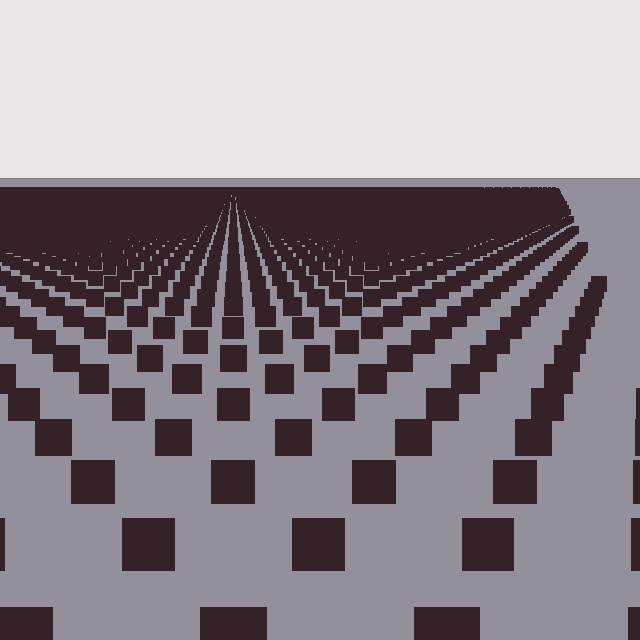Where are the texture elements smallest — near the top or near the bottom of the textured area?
Near the top.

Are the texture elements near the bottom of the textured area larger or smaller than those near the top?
Larger. Near the bottom, elements are closer to the viewer and appear at a bigger on-screen size.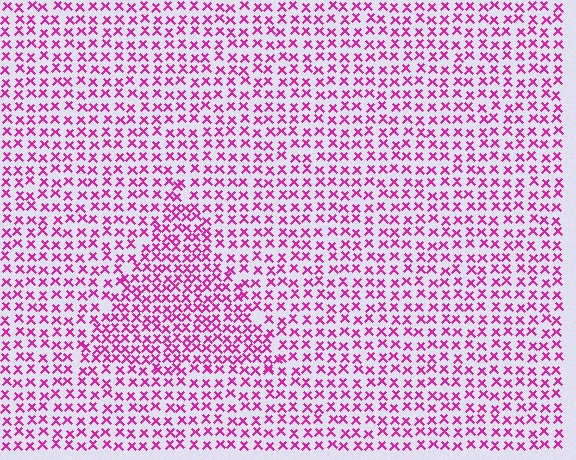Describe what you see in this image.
The image contains small magenta elements arranged at two different densities. A triangle-shaped region is visible where the elements are more densely packed than the surrounding area.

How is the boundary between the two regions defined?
The boundary is defined by a change in element density (approximately 1.5x ratio). All elements are the same color, size, and shape.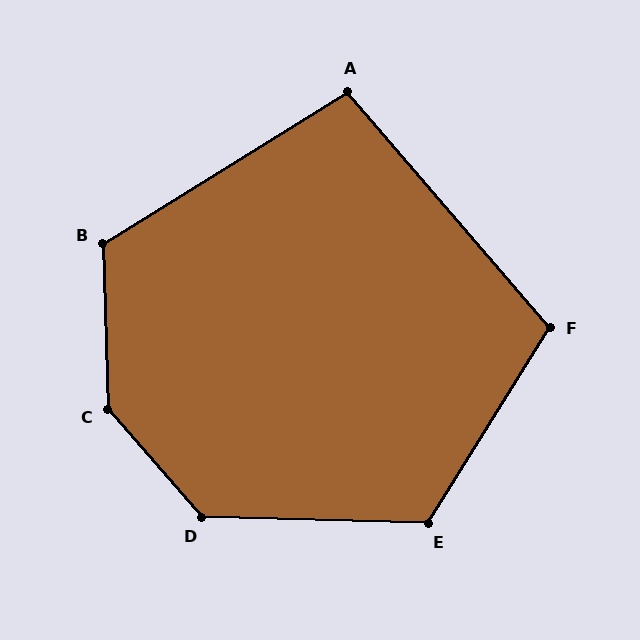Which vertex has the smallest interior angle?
A, at approximately 99 degrees.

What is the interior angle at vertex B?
Approximately 120 degrees (obtuse).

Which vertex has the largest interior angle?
C, at approximately 141 degrees.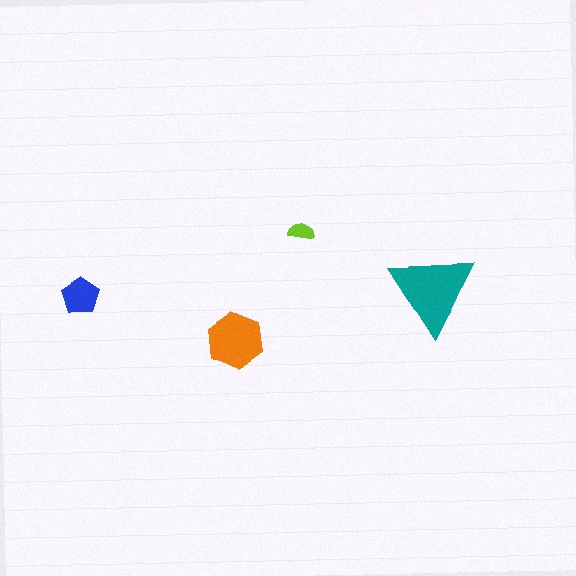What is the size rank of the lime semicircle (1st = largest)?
4th.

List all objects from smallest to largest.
The lime semicircle, the blue pentagon, the orange hexagon, the teal triangle.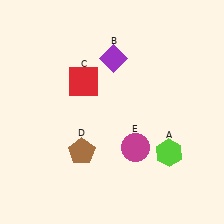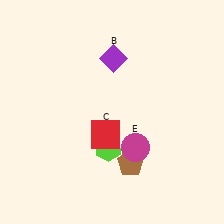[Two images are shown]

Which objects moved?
The objects that moved are: the lime hexagon (A), the red square (C), the brown pentagon (D).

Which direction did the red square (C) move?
The red square (C) moved down.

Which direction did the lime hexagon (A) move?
The lime hexagon (A) moved left.